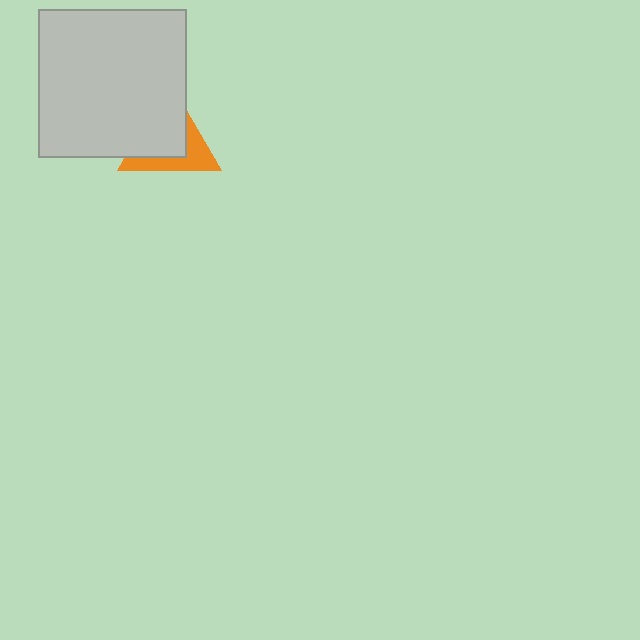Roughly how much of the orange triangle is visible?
A small part of it is visible (roughly 41%).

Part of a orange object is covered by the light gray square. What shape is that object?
It is a triangle.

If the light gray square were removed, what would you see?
You would see the complete orange triangle.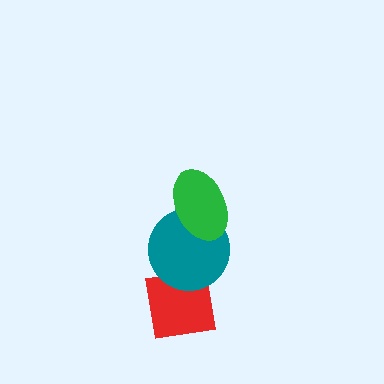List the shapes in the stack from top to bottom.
From top to bottom: the green ellipse, the teal circle, the red square.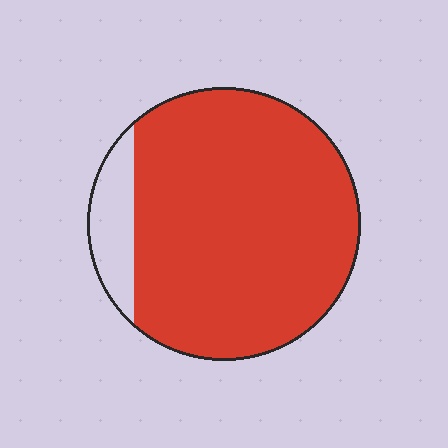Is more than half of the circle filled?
Yes.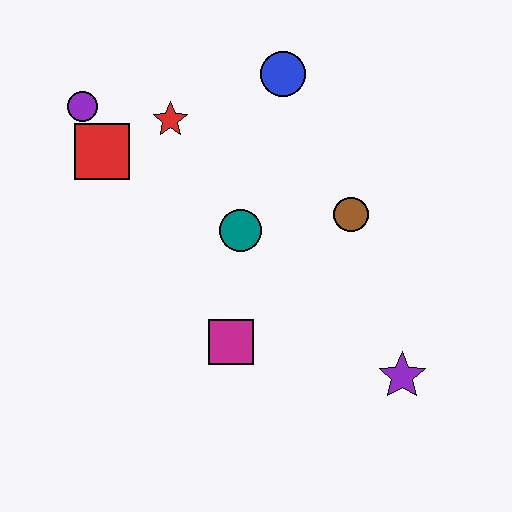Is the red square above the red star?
No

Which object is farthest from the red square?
The purple star is farthest from the red square.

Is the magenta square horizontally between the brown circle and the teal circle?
No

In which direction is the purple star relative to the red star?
The purple star is below the red star.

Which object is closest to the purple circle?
The red square is closest to the purple circle.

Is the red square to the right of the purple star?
No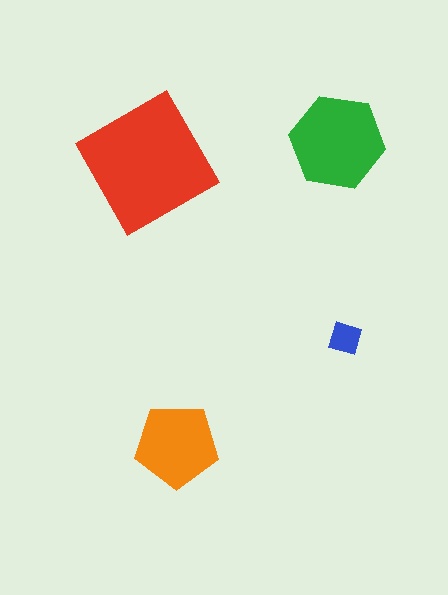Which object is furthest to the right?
The blue diamond is rightmost.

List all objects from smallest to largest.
The blue diamond, the orange pentagon, the green hexagon, the red square.